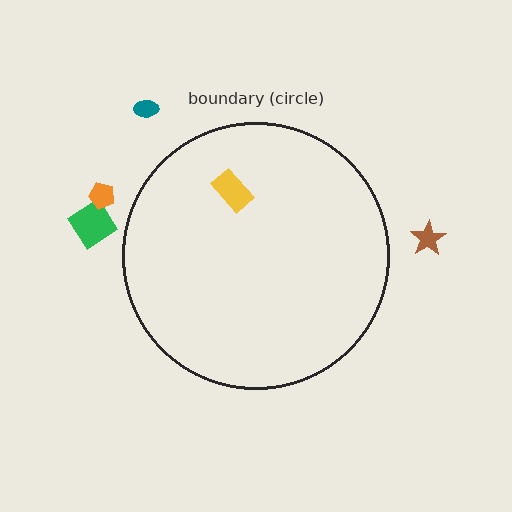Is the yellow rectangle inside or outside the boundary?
Inside.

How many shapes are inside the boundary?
1 inside, 4 outside.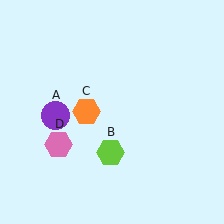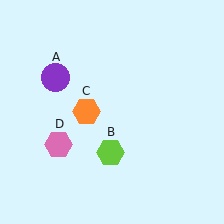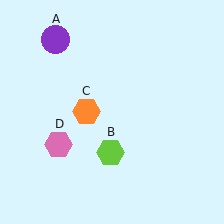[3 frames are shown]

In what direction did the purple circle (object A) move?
The purple circle (object A) moved up.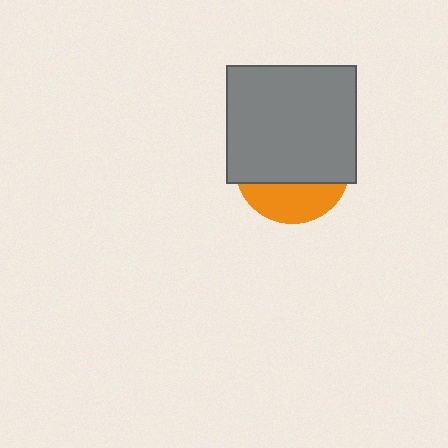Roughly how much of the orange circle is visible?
A small part of it is visible (roughly 32%).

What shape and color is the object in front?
The object in front is a gray rectangle.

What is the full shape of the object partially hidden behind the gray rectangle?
The partially hidden object is an orange circle.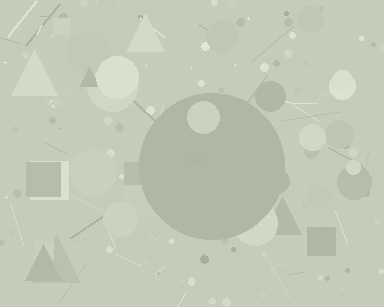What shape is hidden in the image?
A circle is hidden in the image.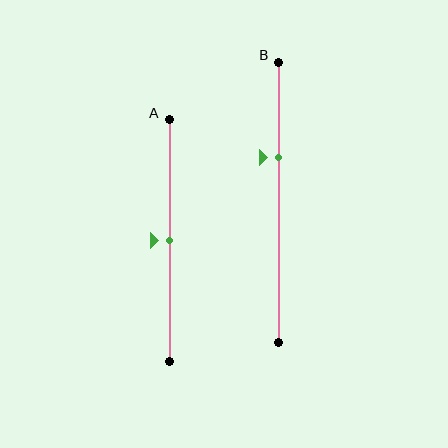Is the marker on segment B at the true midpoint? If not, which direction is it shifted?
No, the marker on segment B is shifted upward by about 16% of the segment length.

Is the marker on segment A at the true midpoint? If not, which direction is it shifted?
Yes, the marker on segment A is at the true midpoint.